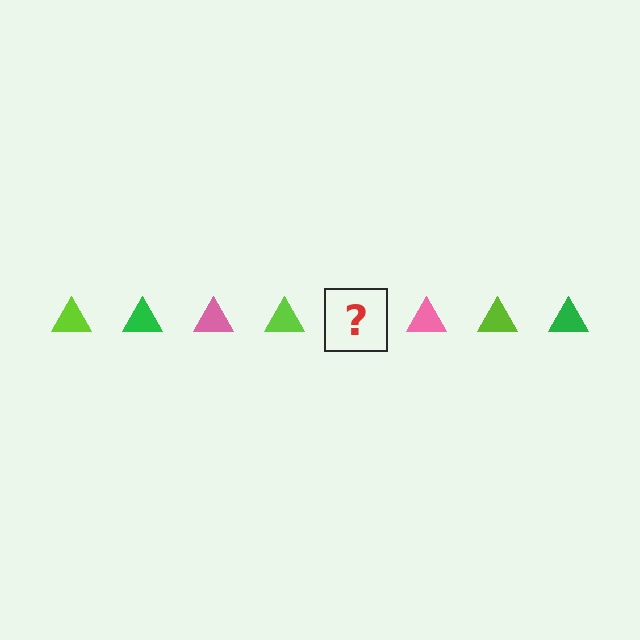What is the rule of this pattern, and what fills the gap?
The rule is that the pattern cycles through lime, green, pink triangles. The gap should be filled with a green triangle.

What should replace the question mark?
The question mark should be replaced with a green triangle.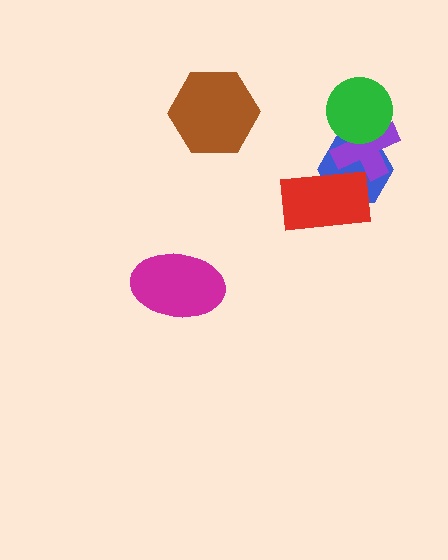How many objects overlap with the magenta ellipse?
0 objects overlap with the magenta ellipse.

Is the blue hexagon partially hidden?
Yes, it is partially covered by another shape.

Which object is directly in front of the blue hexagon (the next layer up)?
The red rectangle is directly in front of the blue hexagon.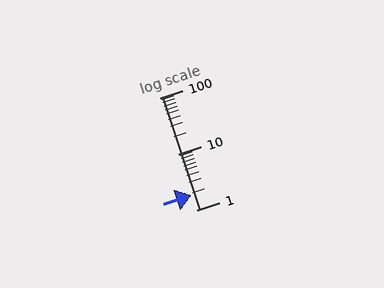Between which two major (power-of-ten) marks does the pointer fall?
The pointer is between 1 and 10.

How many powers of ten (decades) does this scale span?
The scale spans 2 decades, from 1 to 100.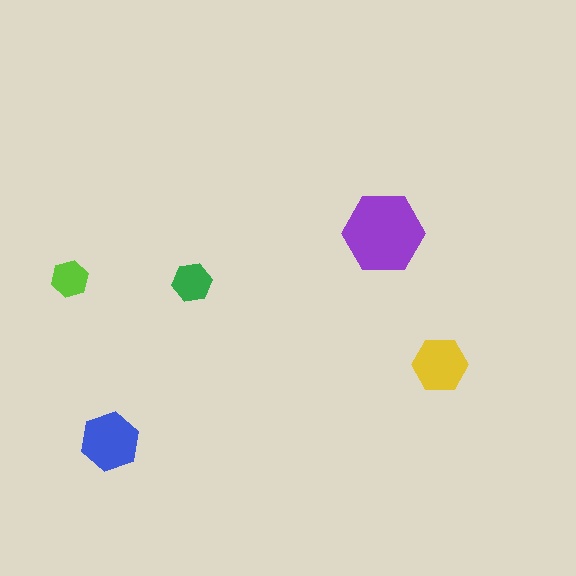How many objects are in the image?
There are 5 objects in the image.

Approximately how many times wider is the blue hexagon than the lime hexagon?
About 1.5 times wider.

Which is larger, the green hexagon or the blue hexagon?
The blue one.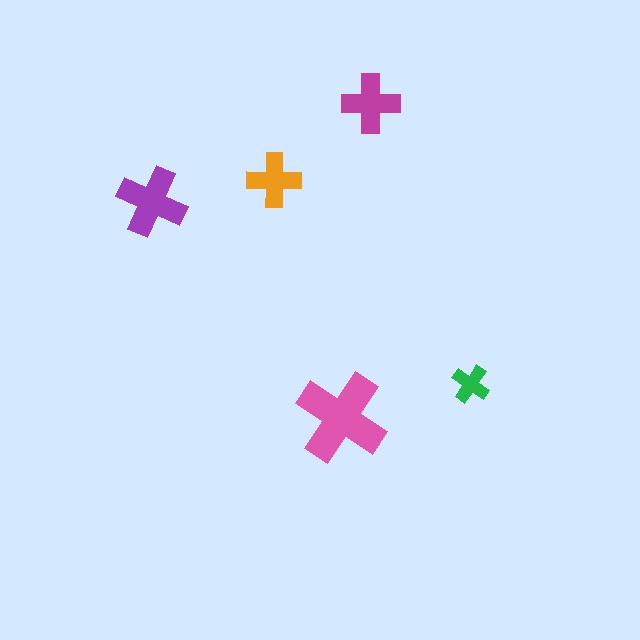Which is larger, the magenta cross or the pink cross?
The pink one.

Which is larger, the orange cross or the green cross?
The orange one.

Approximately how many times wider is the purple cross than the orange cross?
About 1.5 times wider.